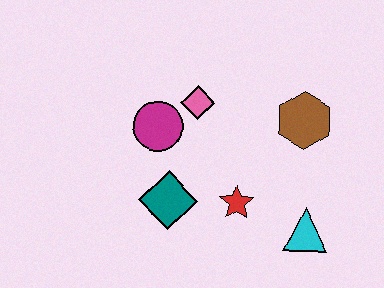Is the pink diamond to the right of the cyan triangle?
No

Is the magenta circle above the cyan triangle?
Yes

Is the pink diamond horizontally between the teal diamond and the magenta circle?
No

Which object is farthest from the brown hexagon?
The teal diamond is farthest from the brown hexagon.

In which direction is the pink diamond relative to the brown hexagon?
The pink diamond is to the left of the brown hexagon.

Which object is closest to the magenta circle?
The pink diamond is closest to the magenta circle.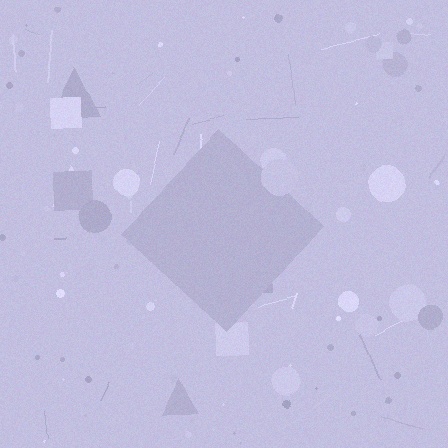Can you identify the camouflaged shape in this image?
The camouflaged shape is a diamond.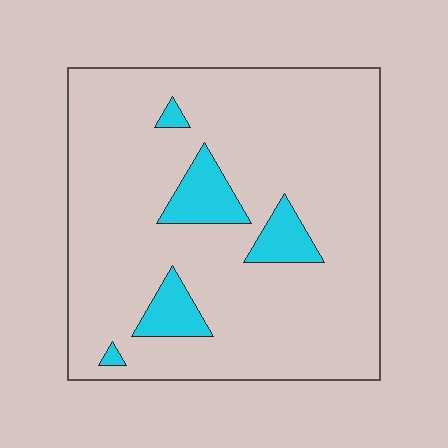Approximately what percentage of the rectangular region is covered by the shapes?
Approximately 10%.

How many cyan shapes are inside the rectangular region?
5.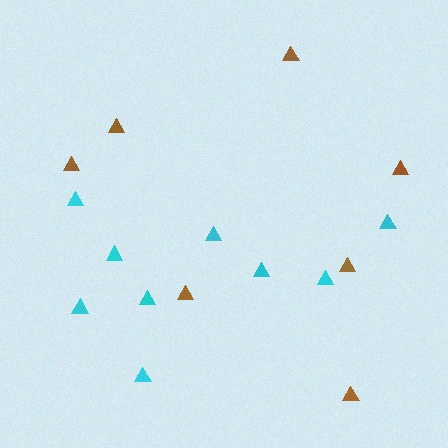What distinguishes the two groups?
There are 2 groups: one group of brown triangles (7) and one group of cyan triangles (9).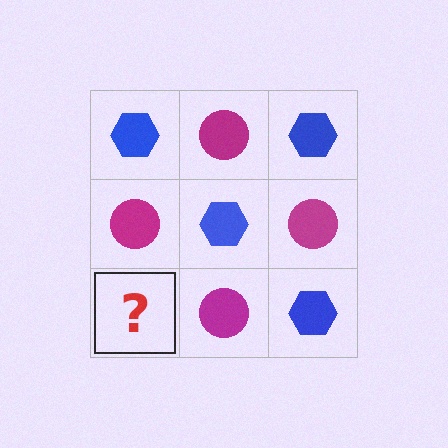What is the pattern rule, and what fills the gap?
The rule is that it alternates blue hexagon and magenta circle in a checkerboard pattern. The gap should be filled with a blue hexagon.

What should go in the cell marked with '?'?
The missing cell should contain a blue hexagon.